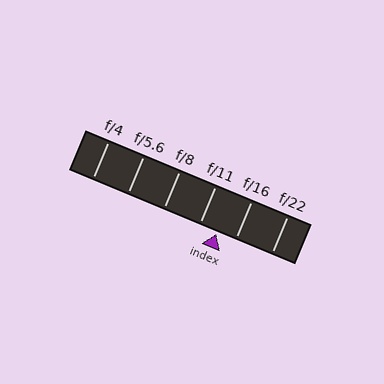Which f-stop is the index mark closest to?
The index mark is closest to f/16.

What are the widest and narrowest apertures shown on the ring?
The widest aperture shown is f/4 and the narrowest is f/22.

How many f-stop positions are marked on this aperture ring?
There are 6 f-stop positions marked.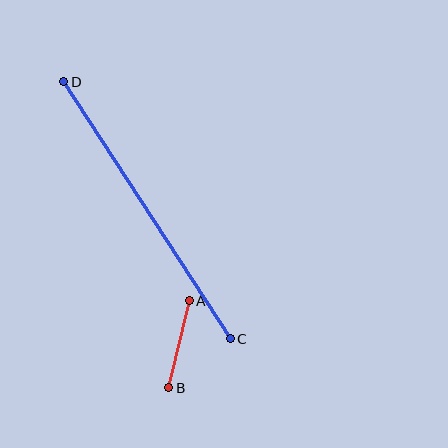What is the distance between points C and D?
The distance is approximately 306 pixels.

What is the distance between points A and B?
The distance is approximately 90 pixels.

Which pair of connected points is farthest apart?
Points C and D are farthest apart.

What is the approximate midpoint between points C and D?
The midpoint is at approximately (147, 210) pixels.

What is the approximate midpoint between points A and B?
The midpoint is at approximately (179, 344) pixels.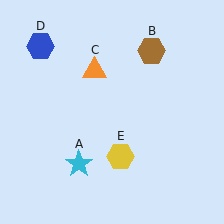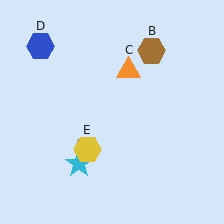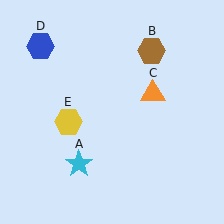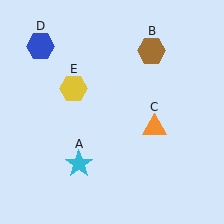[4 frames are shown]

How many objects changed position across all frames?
2 objects changed position: orange triangle (object C), yellow hexagon (object E).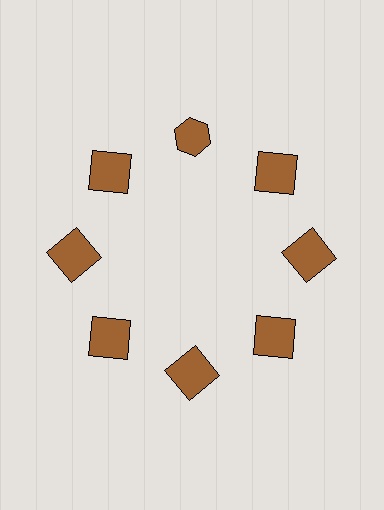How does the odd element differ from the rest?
It has a different shape: hexagon instead of square.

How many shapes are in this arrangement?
There are 8 shapes arranged in a ring pattern.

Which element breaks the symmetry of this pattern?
The brown hexagon at roughly the 12 o'clock position breaks the symmetry. All other shapes are brown squares.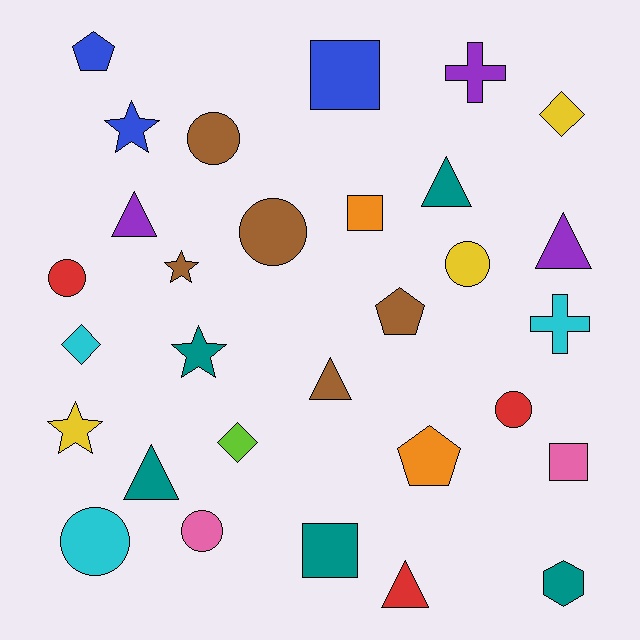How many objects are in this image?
There are 30 objects.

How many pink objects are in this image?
There are 2 pink objects.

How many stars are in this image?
There are 4 stars.